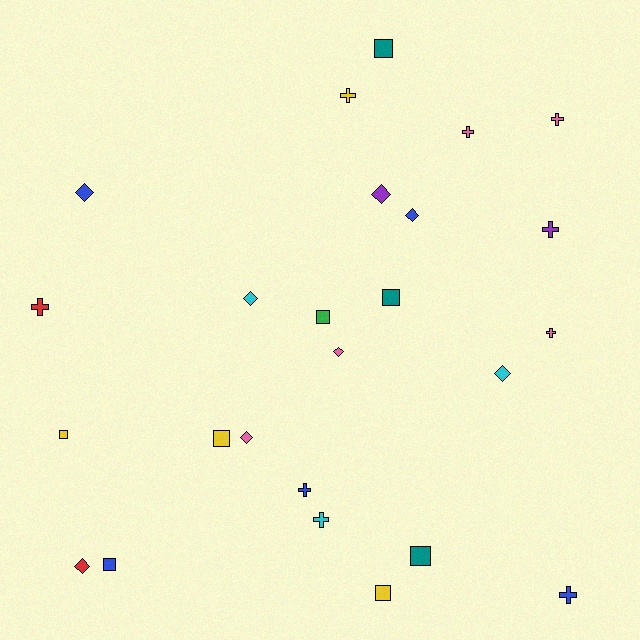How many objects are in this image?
There are 25 objects.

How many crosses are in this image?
There are 9 crosses.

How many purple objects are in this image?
There are 2 purple objects.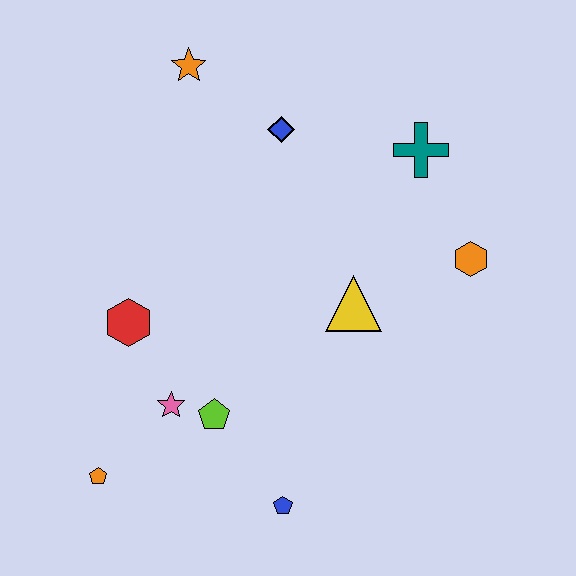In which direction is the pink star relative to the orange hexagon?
The pink star is to the left of the orange hexagon.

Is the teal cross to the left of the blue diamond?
No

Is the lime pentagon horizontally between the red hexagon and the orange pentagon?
No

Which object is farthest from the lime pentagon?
The orange star is farthest from the lime pentagon.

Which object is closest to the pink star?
The lime pentagon is closest to the pink star.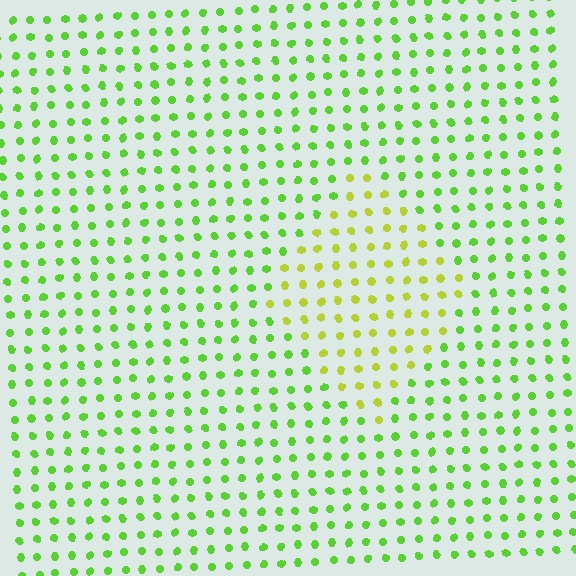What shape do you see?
I see a diamond.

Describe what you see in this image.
The image is filled with small lime elements in a uniform arrangement. A diamond-shaped region is visible where the elements are tinted to a slightly different hue, forming a subtle color boundary.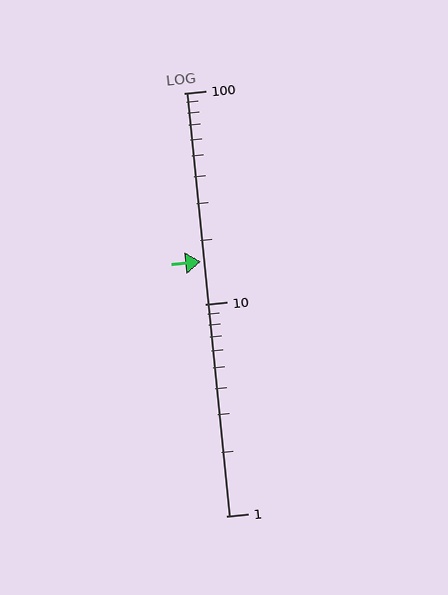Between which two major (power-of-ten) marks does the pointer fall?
The pointer is between 10 and 100.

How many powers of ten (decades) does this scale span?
The scale spans 2 decades, from 1 to 100.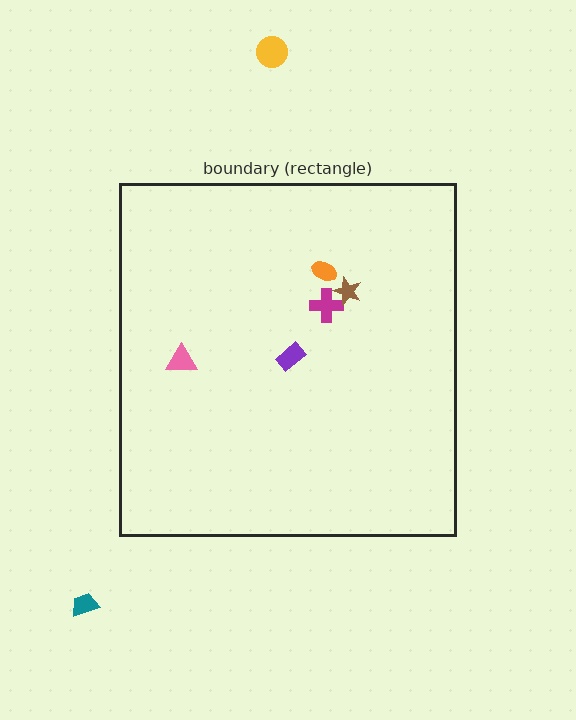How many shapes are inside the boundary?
5 inside, 2 outside.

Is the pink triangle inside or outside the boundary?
Inside.